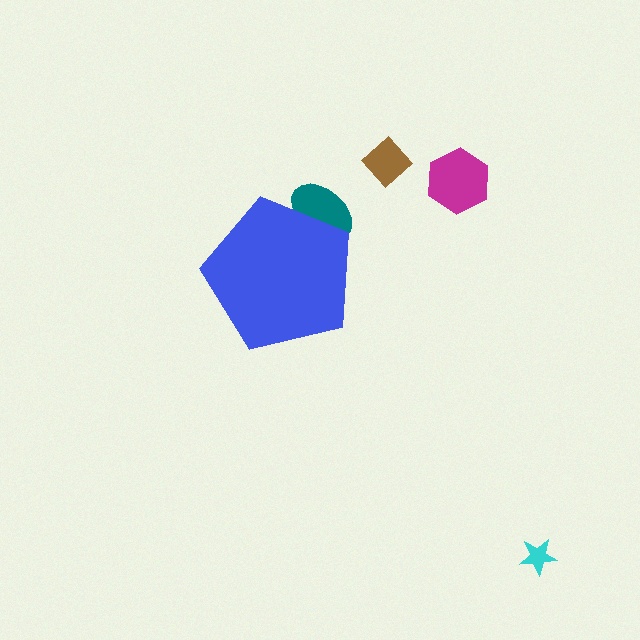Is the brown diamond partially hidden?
No, the brown diamond is fully visible.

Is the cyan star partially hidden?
No, the cyan star is fully visible.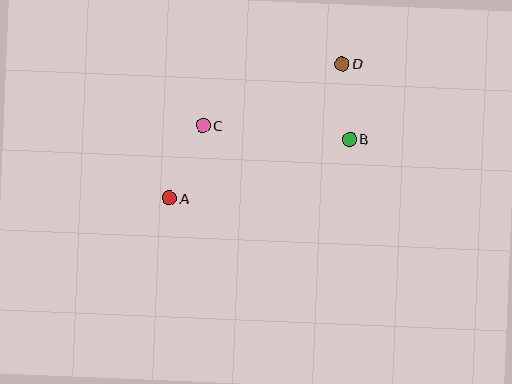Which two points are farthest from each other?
Points A and D are farthest from each other.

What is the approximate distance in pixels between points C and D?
The distance between C and D is approximately 152 pixels.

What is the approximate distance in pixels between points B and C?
The distance between B and C is approximately 148 pixels.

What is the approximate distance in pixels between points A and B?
The distance between A and B is approximately 190 pixels.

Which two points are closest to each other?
Points B and D are closest to each other.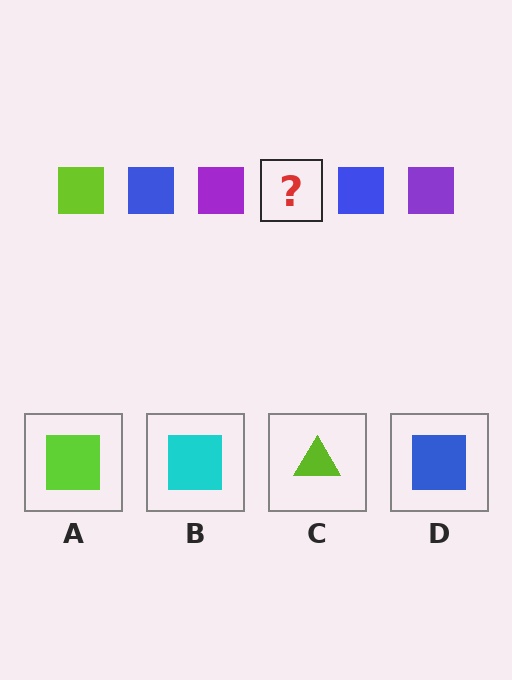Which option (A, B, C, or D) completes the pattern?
A.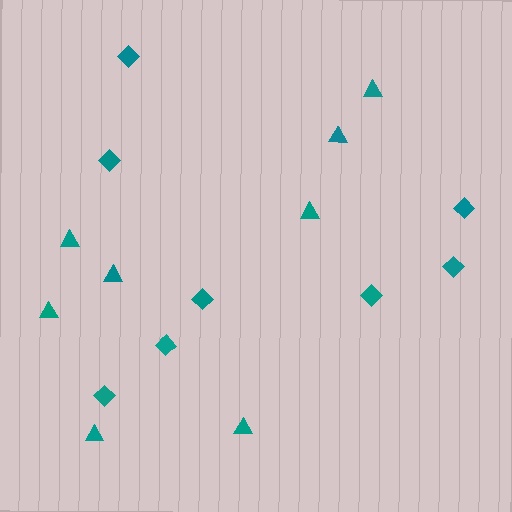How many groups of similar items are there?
There are 2 groups: one group of diamonds (8) and one group of triangles (8).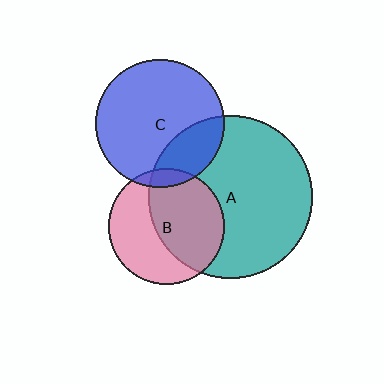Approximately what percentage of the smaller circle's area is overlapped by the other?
Approximately 25%.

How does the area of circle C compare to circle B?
Approximately 1.2 times.